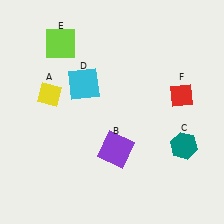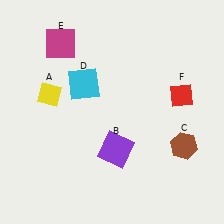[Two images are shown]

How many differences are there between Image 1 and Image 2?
There are 2 differences between the two images.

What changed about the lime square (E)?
In Image 1, E is lime. In Image 2, it changed to magenta.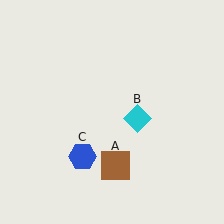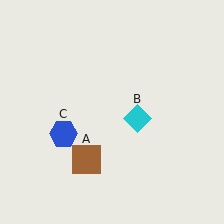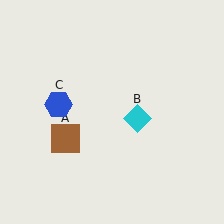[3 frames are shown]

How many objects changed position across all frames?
2 objects changed position: brown square (object A), blue hexagon (object C).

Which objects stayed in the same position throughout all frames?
Cyan diamond (object B) remained stationary.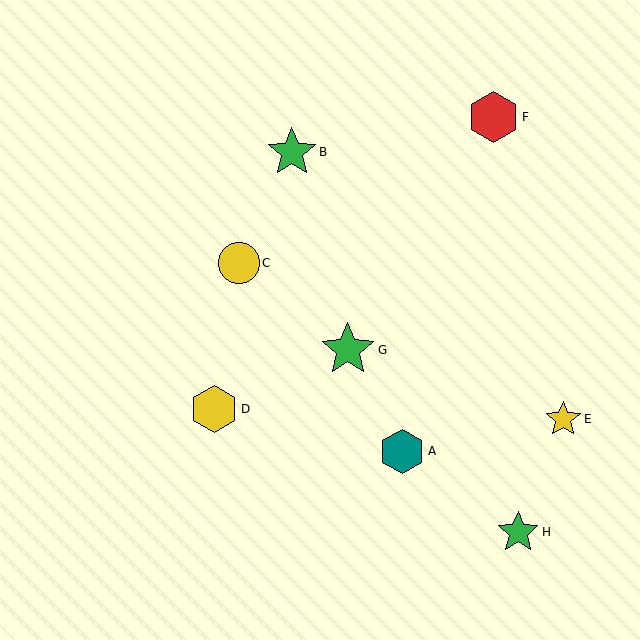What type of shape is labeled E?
Shape E is a yellow star.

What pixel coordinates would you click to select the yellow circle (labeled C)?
Click at (239, 263) to select the yellow circle C.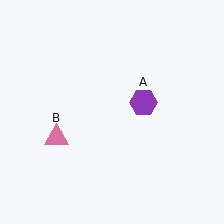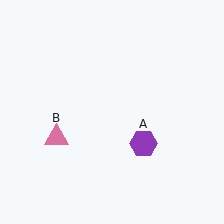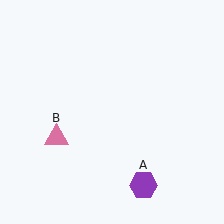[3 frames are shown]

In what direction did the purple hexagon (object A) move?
The purple hexagon (object A) moved down.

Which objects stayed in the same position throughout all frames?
Pink triangle (object B) remained stationary.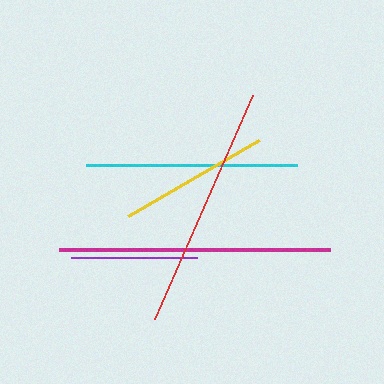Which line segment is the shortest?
The purple line is the shortest at approximately 126 pixels.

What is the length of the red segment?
The red segment is approximately 244 pixels long.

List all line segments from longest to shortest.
From longest to shortest: magenta, red, cyan, yellow, purple.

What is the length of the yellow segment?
The yellow segment is approximately 152 pixels long.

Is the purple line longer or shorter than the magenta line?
The magenta line is longer than the purple line.